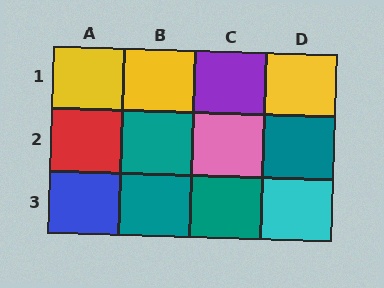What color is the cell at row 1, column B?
Yellow.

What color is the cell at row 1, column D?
Yellow.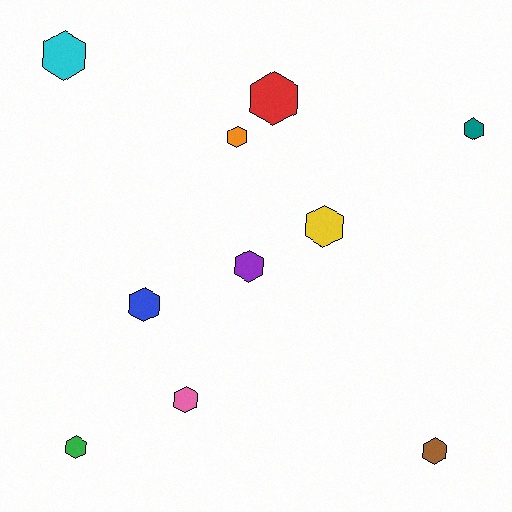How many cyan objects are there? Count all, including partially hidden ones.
There is 1 cyan object.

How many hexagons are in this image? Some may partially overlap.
There are 10 hexagons.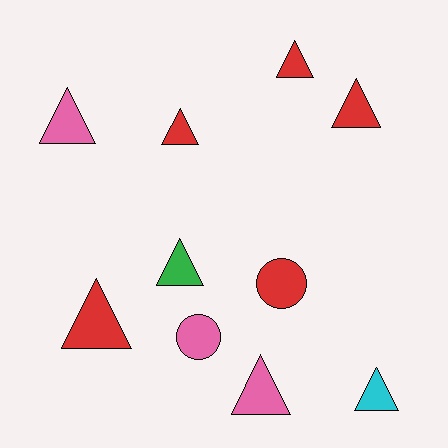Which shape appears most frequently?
Triangle, with 8 objects.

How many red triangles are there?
There are 4 red triangles.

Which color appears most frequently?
Red, with 5 objects.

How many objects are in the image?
There are 10 objects.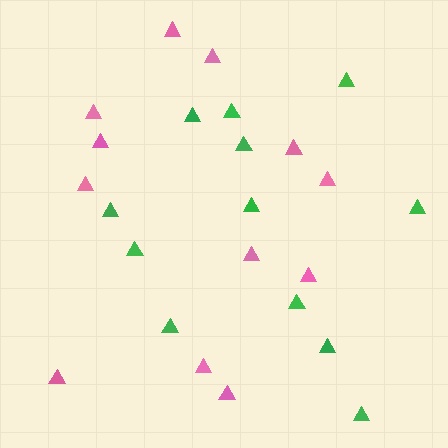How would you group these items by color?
There are 2 groups: one group of pink triangles (12) and one group of green triangles (12).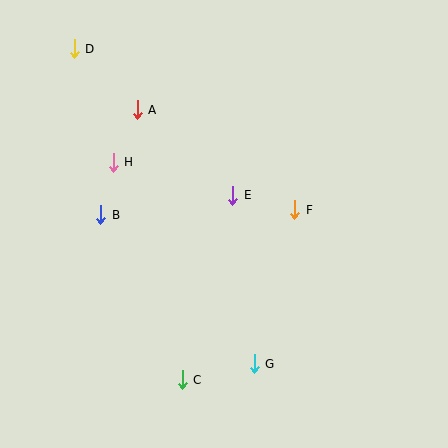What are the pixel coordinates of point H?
Point H is at (113, 162).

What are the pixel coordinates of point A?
Point A is at (137, 110).